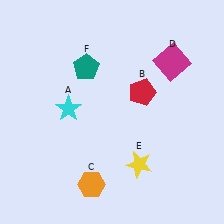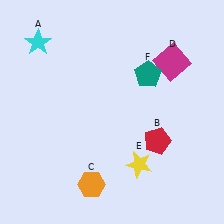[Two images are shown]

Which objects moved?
The objects that moved are: the cyan star (A), the red pentagon (B), the teal pentagon (F).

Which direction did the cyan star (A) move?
The cyan star (A) moved up.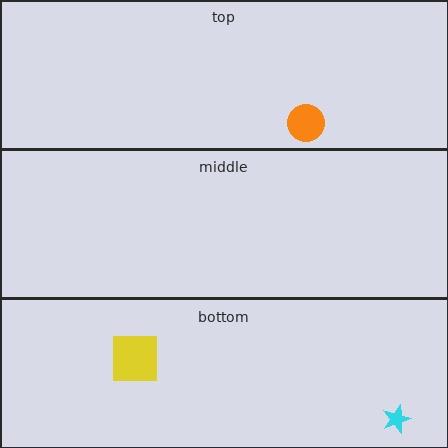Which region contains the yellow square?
The bottom region.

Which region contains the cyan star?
The bottom region.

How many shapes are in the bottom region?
2.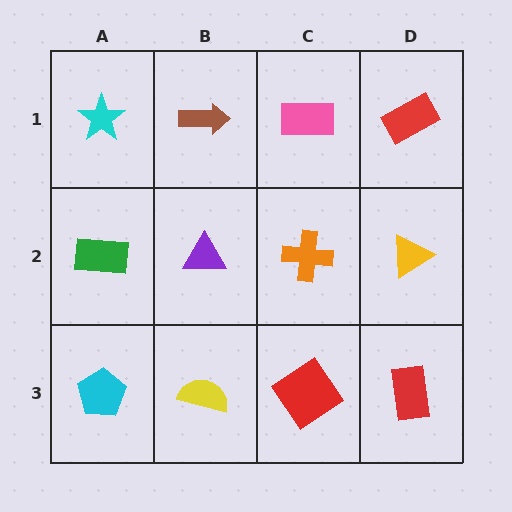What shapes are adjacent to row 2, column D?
A red rectangle (row 1, column D), a red rectangle (row 3, column D), an orange cross (row 2, column C).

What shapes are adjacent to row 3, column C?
An orange cross (row 2, column C), a yellow semicircle (row 3, column B), a red rectangle (row 3, column D).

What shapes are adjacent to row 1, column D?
A yellow triangle (row 2, column D), a pink rectangle (row 1, column C).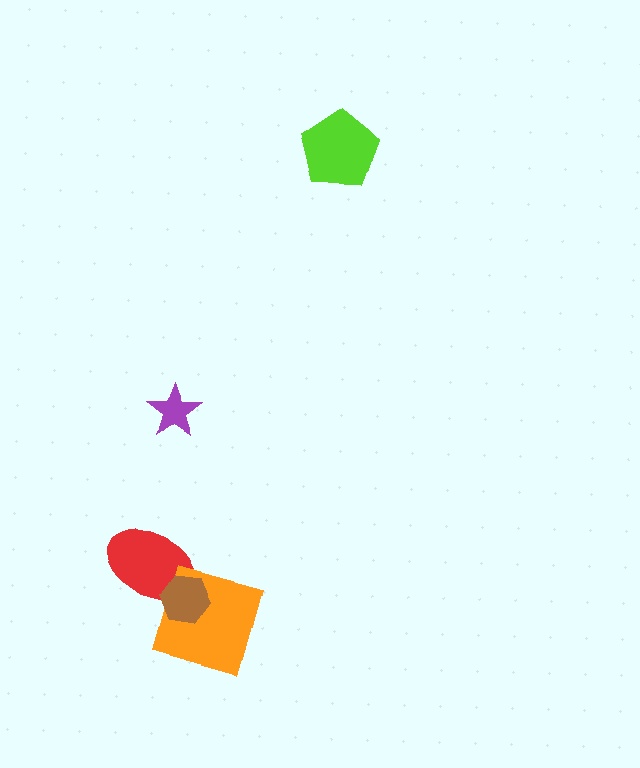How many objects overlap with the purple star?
0 objects overlap with the purple star.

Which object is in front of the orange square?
The brown hexagon is in front of the orange square.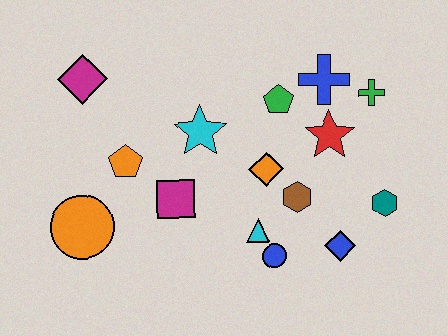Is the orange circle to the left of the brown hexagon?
Yes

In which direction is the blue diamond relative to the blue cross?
The blue diamond is below the blue cross.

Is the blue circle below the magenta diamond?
Yes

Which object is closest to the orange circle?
The orange pentagon is closest to the orange circle.